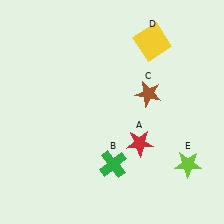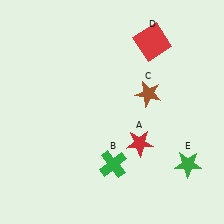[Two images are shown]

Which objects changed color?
D changed from yellow to red. E changed from lime to green.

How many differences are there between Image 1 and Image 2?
There are 2 differences between the two images.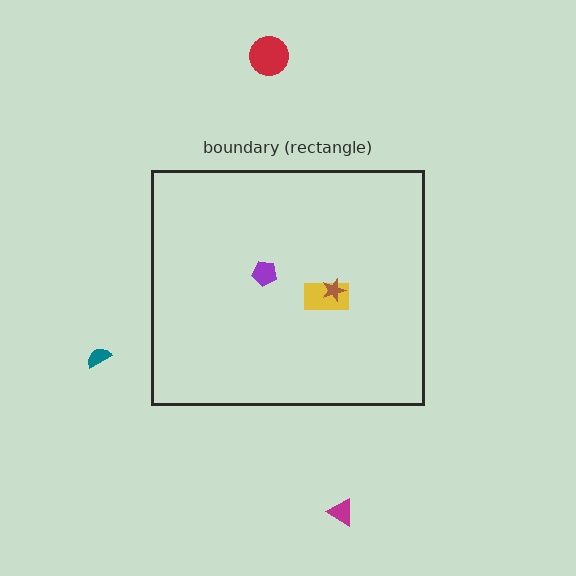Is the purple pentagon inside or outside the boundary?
Inside.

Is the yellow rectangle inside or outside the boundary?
Inside.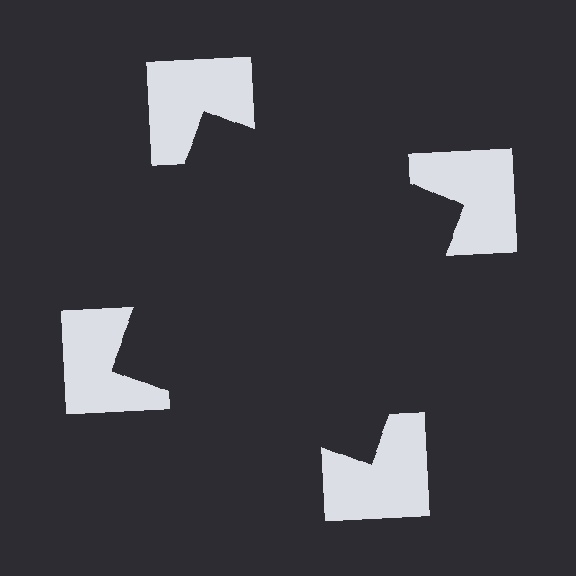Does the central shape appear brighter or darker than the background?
It typically appears slightly darker than the background, even though no actual brightness change is drawn.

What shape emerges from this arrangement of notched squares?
An illusory square — its edges are inferred from the aligned wedge cuts in the notched squares, not physically drawn.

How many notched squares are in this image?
There are 4 — one at each vertex of the illusory square.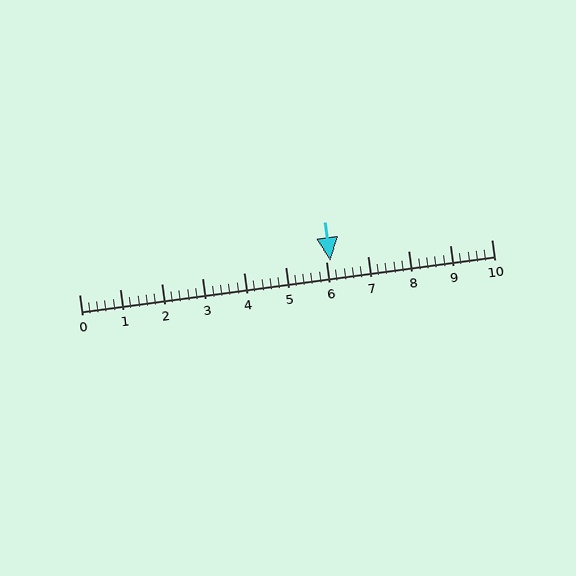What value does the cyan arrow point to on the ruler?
The cyan arrow points to approximately 6.1.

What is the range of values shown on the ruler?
The ruler shows values from 0 to 10.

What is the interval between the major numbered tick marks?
The major tick marks are spaced 1 units apart.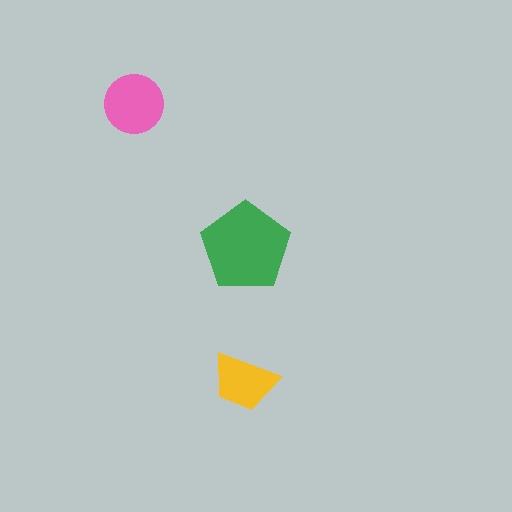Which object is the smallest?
The yellow trapezoid.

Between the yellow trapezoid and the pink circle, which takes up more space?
The pink circle.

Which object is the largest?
The green pentagon.